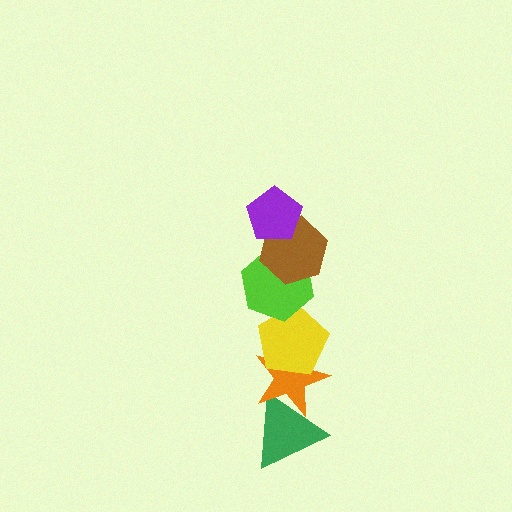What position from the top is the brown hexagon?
The brown hexagon is 2nd from the top.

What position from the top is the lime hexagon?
The lime hexagon is 3rd from the top.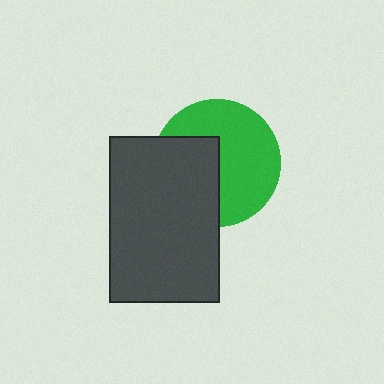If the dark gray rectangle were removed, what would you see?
You would see the complete green circle.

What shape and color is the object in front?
The object in front is a dark gray rectangle.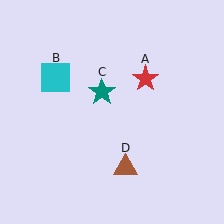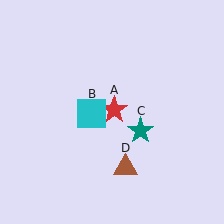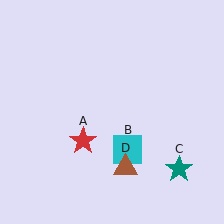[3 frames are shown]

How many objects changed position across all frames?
3 objects changed position: red star (object A), cyan square (object B), teal star (object C).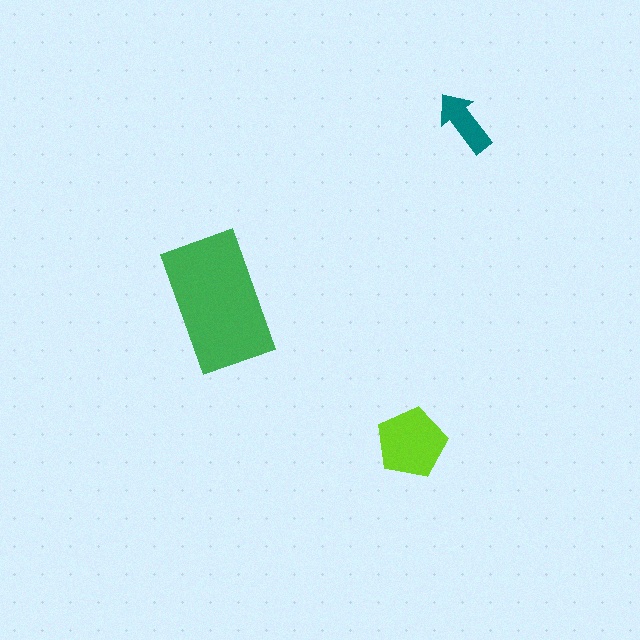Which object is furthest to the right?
The teal arrow is rightmost.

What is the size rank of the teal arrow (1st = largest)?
3rd.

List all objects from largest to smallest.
The green rectangle, the lime pentagon, the teal arrow.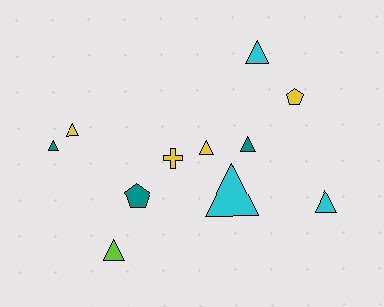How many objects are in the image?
There are 11 objects.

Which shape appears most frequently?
Triangle, with 8 objects.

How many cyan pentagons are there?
There are no cyan pentagons.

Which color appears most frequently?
Yellow, with 4 objects.